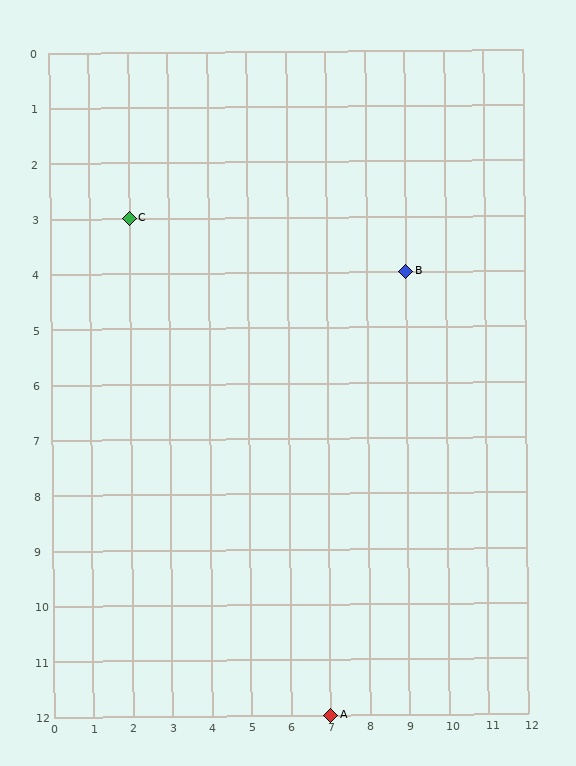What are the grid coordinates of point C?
Point C is at grid coordinates (2, 3).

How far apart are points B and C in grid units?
Points B and C are 7 columns and 1 row apart (about 7.1 grid units diagonally).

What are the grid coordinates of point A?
Point A is at grid coordinates (7, 12).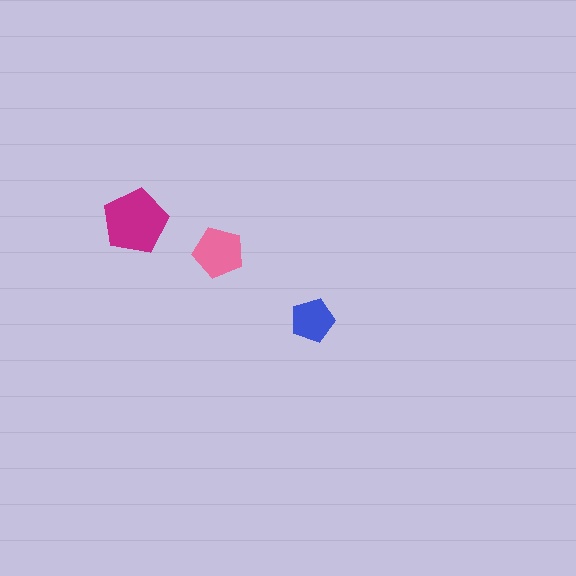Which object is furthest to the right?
The blue pentagon is rightmost.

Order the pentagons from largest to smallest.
the magenta one, the pink one, the blue one.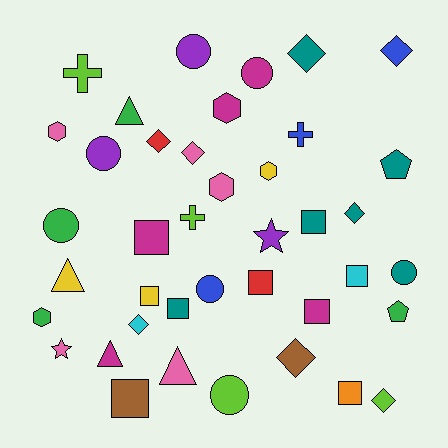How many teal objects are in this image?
There are 6 teal objects.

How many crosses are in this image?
There are 3 crosses.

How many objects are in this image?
There are 40 objects.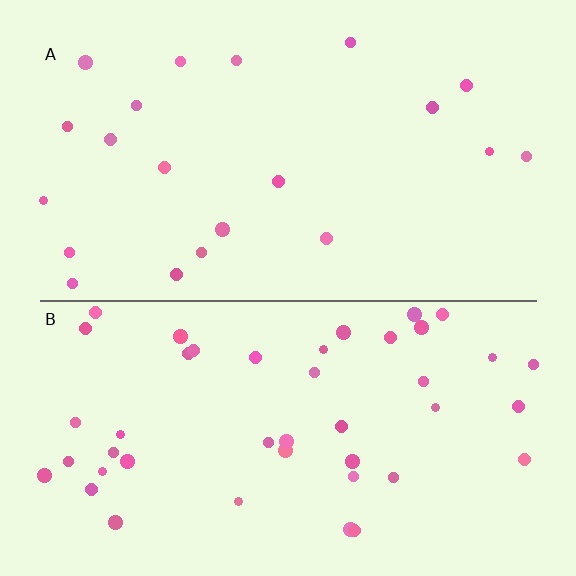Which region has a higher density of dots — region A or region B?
B (the bottom).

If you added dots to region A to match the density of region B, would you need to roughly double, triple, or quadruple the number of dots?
Approximately double.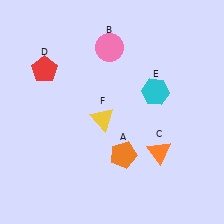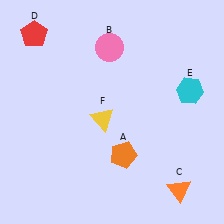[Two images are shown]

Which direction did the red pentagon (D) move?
The red pentagon (D) moved up.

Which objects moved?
The objects that moved are: the orange triangle (C), the red pentagon (D), the cyan hexagon (E).